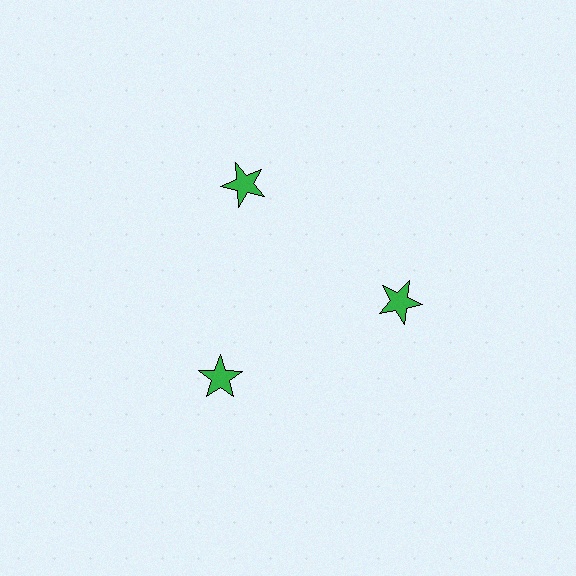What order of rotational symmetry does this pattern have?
This pattern has 3-fold rotational symmetry.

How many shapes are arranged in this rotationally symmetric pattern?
There are 3 shapes, arranged in 3 groups of 1.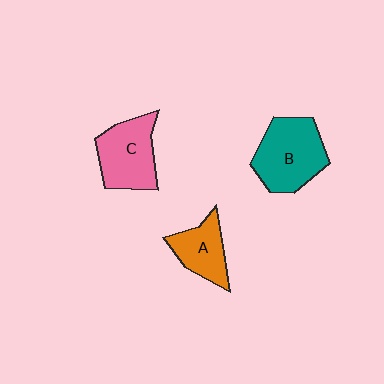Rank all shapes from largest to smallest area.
From largest to smallest: B (teal), C (pink), A (orange).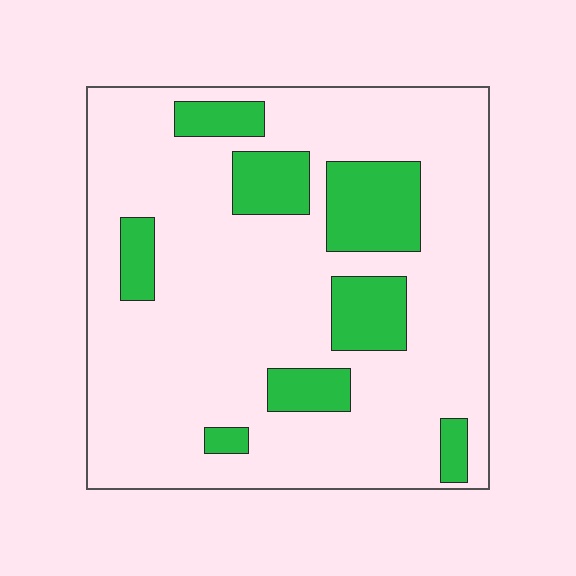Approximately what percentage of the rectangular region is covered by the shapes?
Approximately 20%.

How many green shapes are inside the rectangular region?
8.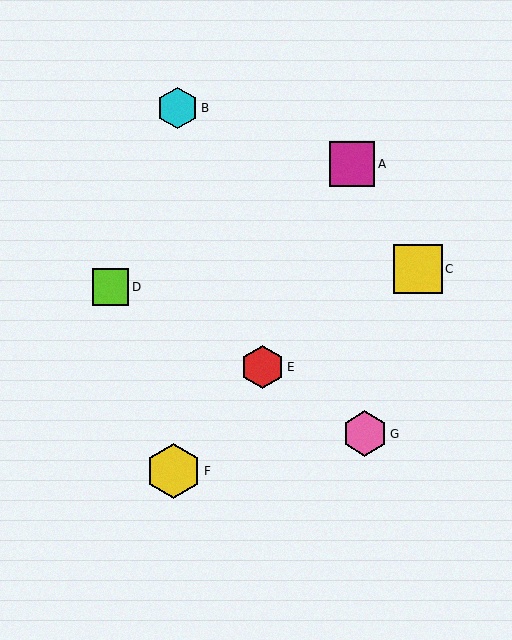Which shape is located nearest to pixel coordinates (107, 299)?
The lime square (labeled D) at (111, 287) is nearest to that location.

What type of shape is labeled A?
Shape A is a magenta square.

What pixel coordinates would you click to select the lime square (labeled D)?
Click at (111, 287) to select the lime square D.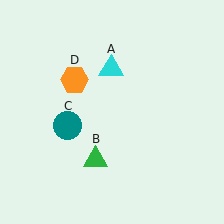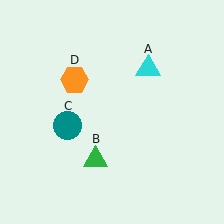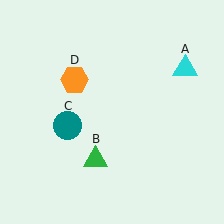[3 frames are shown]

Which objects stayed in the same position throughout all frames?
Green triangle (object B) and teal circle (object C) and orange hexagon (object D) remained stationary.